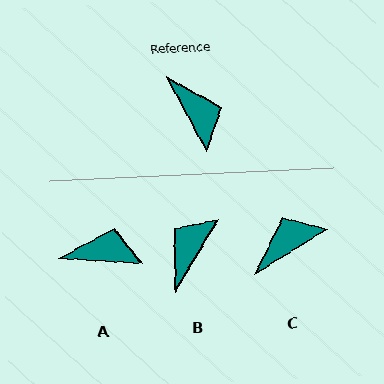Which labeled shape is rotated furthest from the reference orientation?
B, about 120 degrees away.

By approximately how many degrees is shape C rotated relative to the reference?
Approximately 93 degrees counter-clockwise.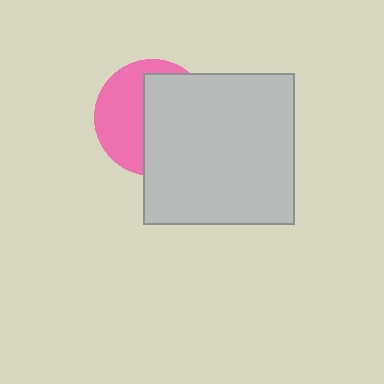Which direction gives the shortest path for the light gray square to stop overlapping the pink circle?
Moving right gives the shortest separation.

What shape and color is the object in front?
The object in front is a light gray square.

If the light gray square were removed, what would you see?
You would see the complete pink circle.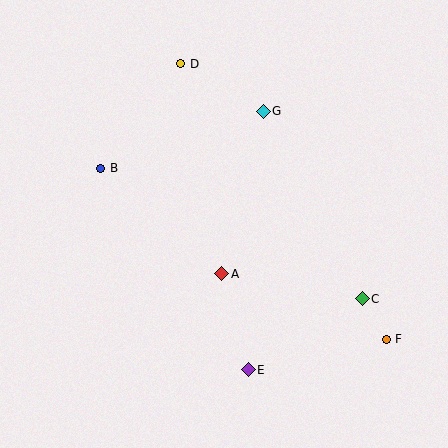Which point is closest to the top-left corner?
Point D is closest to the top-left corner.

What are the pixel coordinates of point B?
Point B is at (101, 168).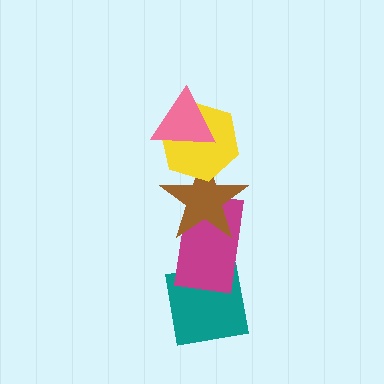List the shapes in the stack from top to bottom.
From top to bottom: the pink triangle, the yellow hexagon, the brown star, the magenta rectangle, the teal square.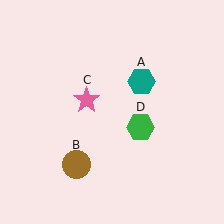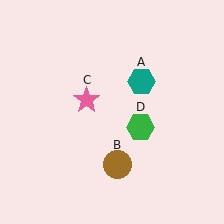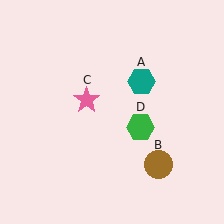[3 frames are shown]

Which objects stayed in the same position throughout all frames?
Teal hexagon (object A) and pink star (object C) and green hexagon (object D) remained stationary.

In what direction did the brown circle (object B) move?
The brown circle (object B) moved right.